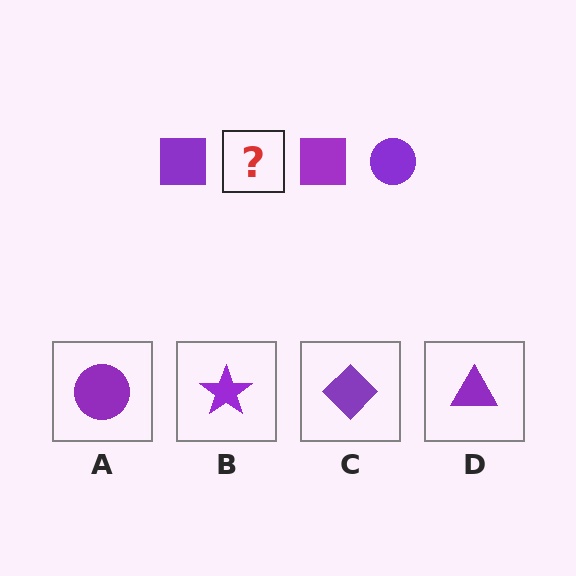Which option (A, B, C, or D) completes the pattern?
A.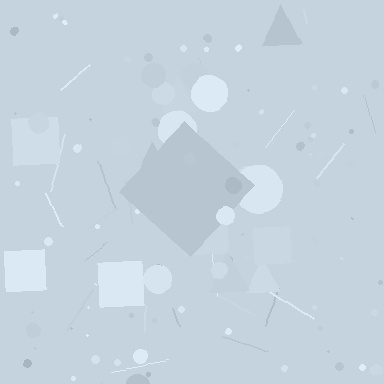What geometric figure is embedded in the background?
A diamond is embedded in the background.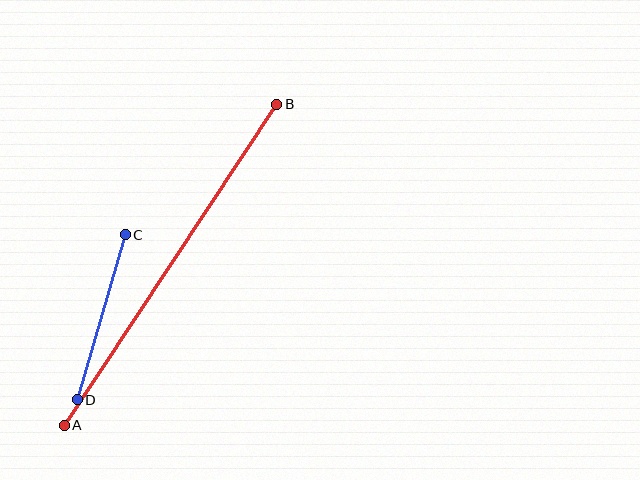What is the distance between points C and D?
The distance is approximately 172 pixels.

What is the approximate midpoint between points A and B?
The midpoint is at approximately (170, 265) pixels.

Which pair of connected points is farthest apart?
Points A and B are farthest apart.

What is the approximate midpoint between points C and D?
The midpoint is at approximately (101, 317) pixels.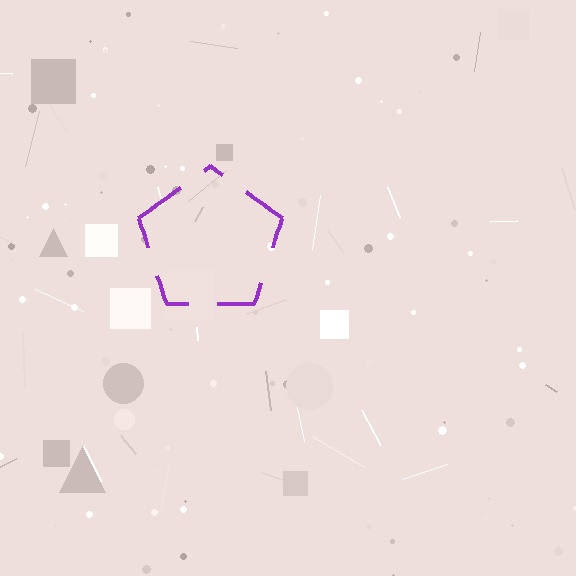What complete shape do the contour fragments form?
The contour fragments form a pentagon.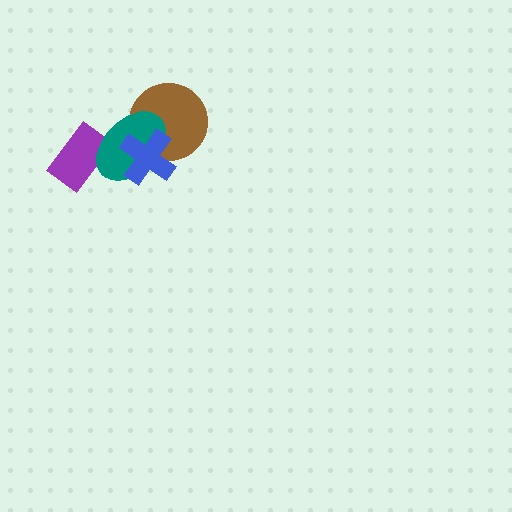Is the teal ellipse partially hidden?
Yes, it is partially covered by another shape.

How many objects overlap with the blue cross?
2 objects overlap with the blue cross.